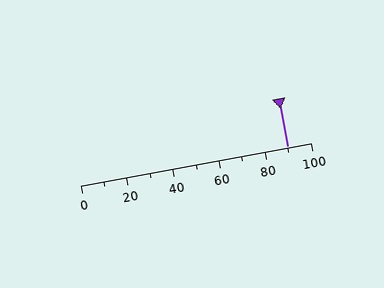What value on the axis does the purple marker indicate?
The marker indicates approximately 90.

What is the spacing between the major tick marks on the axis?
The major ticks are spaced 20 apart.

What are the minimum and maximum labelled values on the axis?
The axis runs from 0 to 100.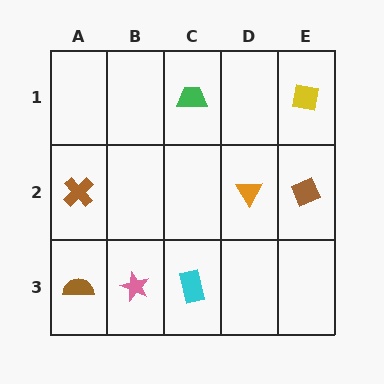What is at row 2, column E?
A brown diamond.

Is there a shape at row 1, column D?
No, that cell is empty.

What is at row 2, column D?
An orange triangle.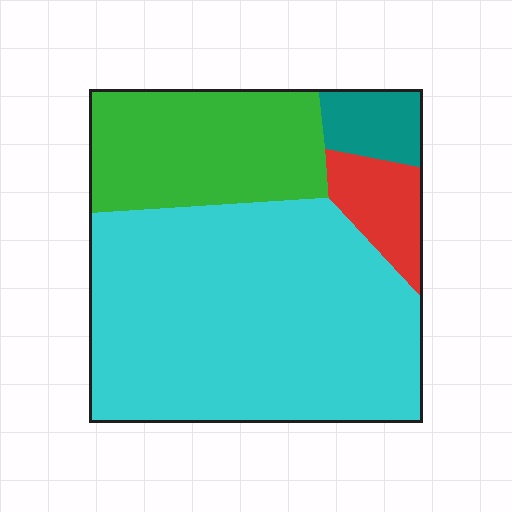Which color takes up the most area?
Cyan, at roughly 60%.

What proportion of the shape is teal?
Teal takes up about one tenth (1/10) of the shape.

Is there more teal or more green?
Green.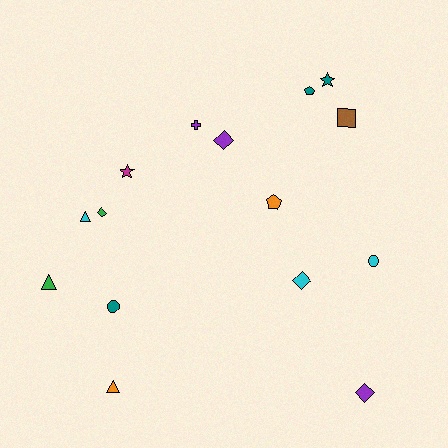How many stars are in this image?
There are 2 stars.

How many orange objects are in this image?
There are 2 orange objects.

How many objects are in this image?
There are 15 objects.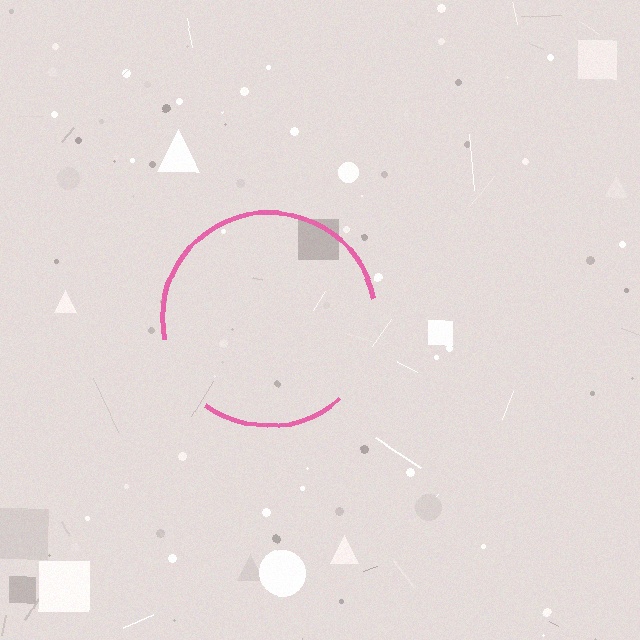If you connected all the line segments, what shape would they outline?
They would outline a circle.